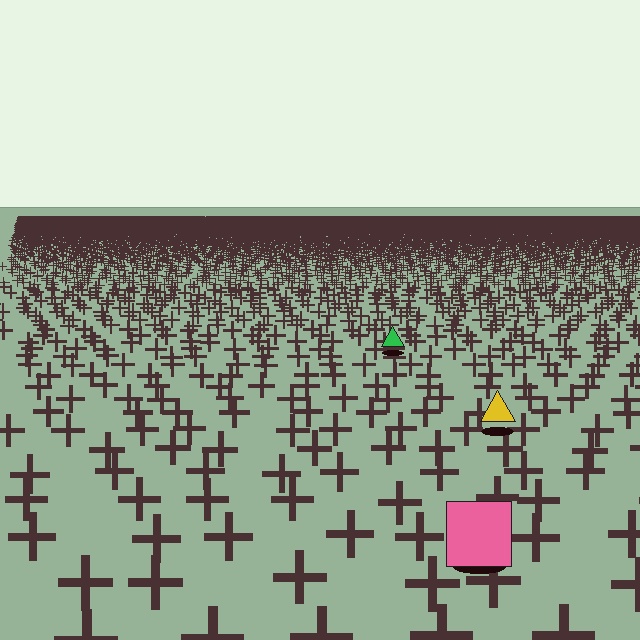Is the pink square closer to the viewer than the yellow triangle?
Yes. The pink square is closer — you can tell from the texture gradient: the ground texture is coarser near it.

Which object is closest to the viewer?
The pink square is closest. The texture marks near it are larger and more spread out.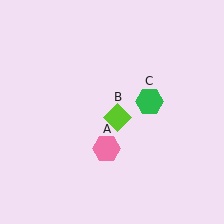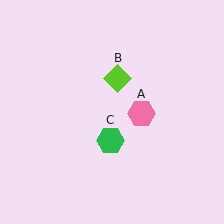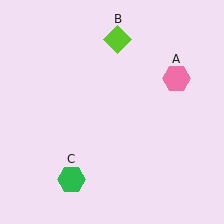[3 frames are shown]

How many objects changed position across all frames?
3 objects changed position: pink hexagon (object A), lime diamond (object B), green hexagon (object C).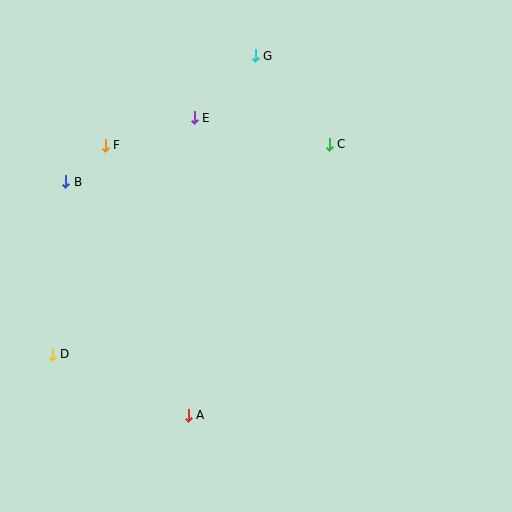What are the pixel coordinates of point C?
Point C is at (329, 144).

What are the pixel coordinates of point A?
Point A is at (188, 415).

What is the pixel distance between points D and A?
The distance between D and A is 149 pixels.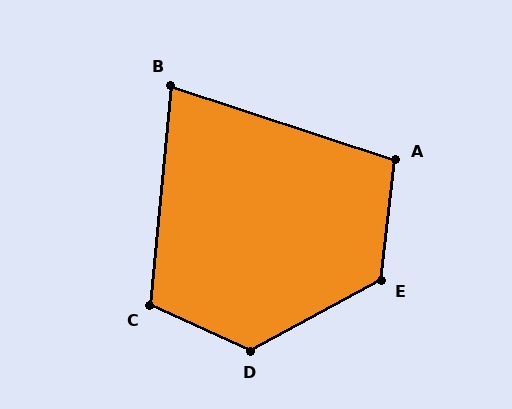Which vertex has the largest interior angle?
D, at approximately 127 degrees.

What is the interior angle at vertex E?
Approximately 125 degrees (obtuse).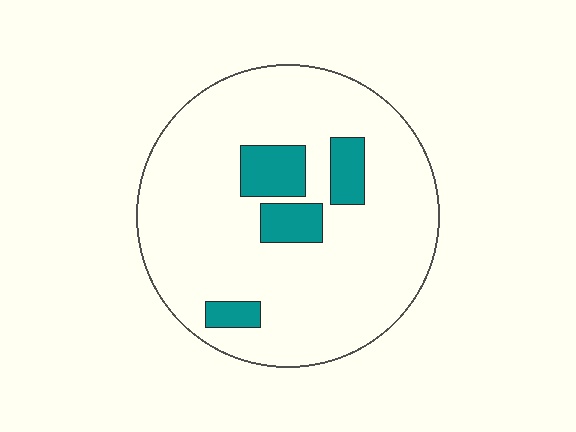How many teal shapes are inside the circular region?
4.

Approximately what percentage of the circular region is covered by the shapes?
Approximately 15%.